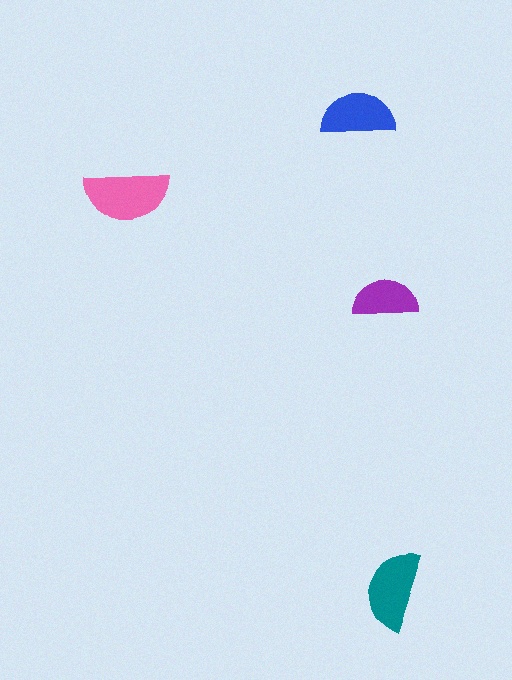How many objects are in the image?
There are 4 objects in the image.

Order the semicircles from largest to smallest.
the pink one, the teal one, the blue one, the purple one.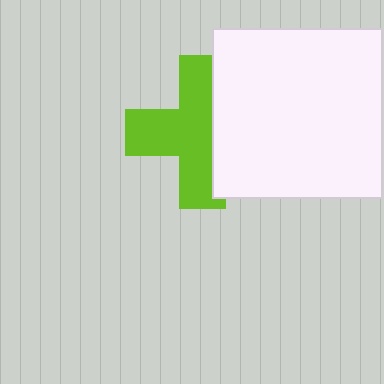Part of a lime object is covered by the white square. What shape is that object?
It is a cross.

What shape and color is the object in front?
The object in front is a white square.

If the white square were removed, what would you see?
You would see the complete lime cross.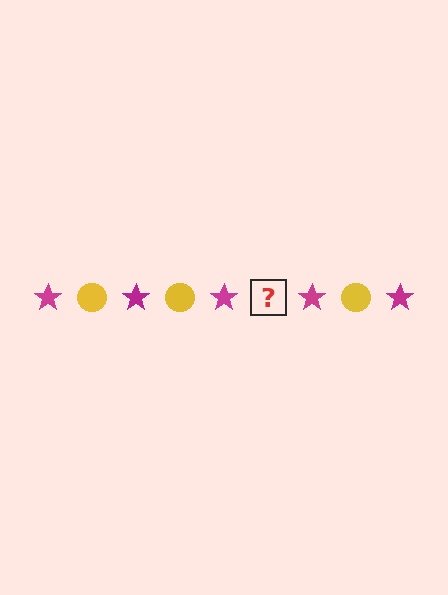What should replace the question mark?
The question mark should be replaced with a yellow circle.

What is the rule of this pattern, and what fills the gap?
The rule is that the pattern alternates between magenta star and yellow circle. The gap should be filled with a yellow circle.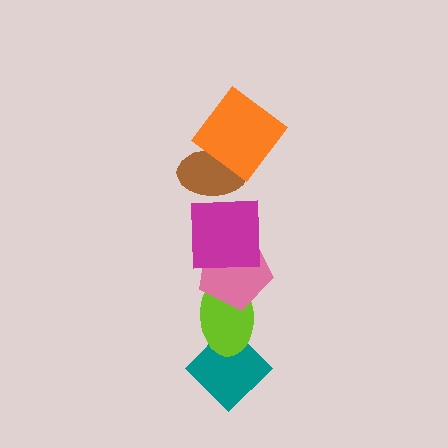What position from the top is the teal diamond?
The teal diamond is 6th from the top.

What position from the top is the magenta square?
The magenta square is 3rd from the top.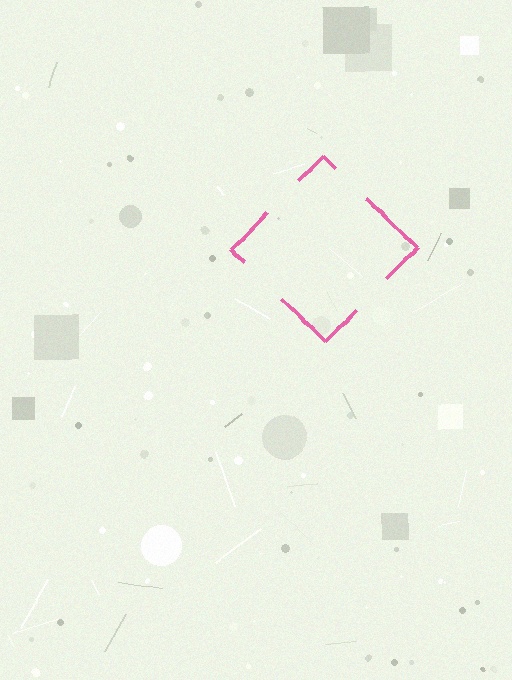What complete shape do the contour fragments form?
The contour fragments form a diamond.